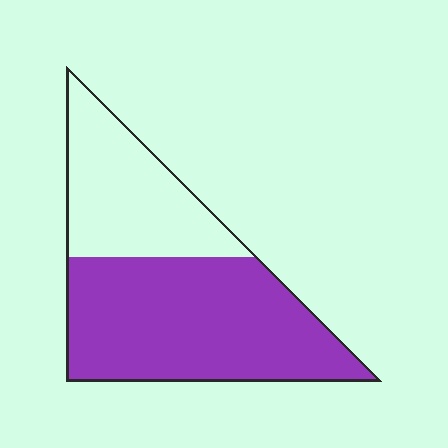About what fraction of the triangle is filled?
About five eighths (5/8).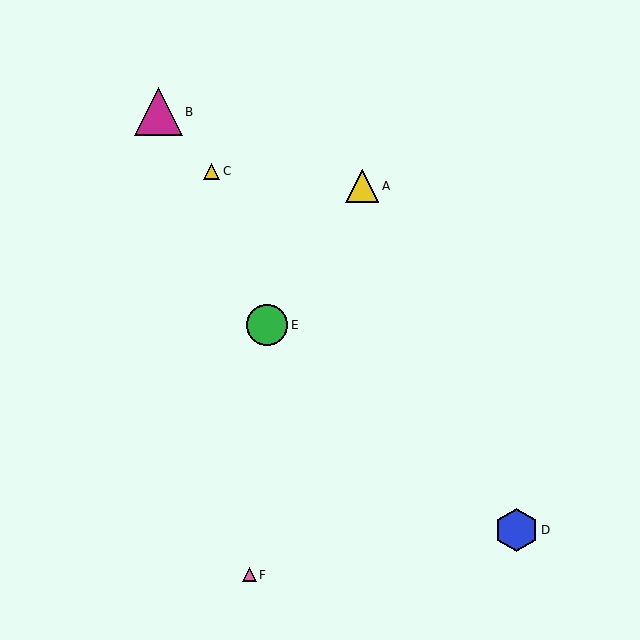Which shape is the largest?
The magenta triangle (labeled B) is the largest.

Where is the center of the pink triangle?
The center of the pink triangle is at (249, 575).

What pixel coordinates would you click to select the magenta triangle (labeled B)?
Click at (158, 112) to select the magenta triangle B.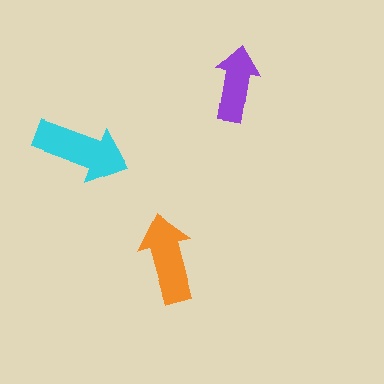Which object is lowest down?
The orange arrow is bottommost.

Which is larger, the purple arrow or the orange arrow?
The orange one.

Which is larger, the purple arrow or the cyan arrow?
The cyan one.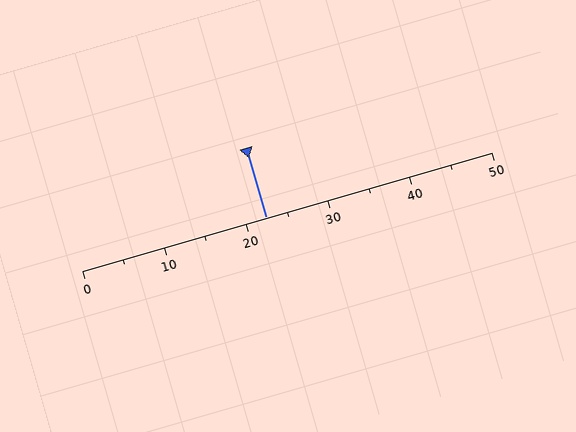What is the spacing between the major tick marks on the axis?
The major ticks are spaced 10 apart.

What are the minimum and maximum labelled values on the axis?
The axis runs from 0 to 50.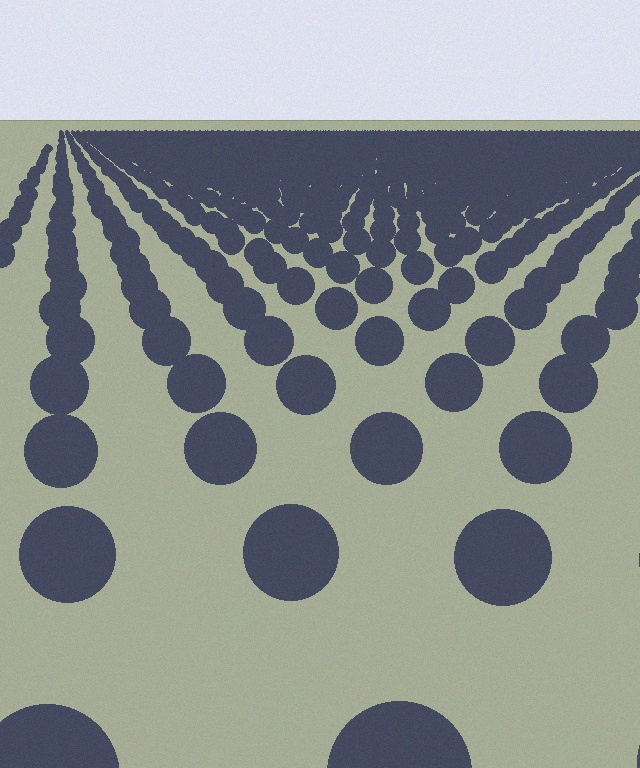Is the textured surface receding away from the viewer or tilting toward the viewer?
The surface is receding away from the viewer. Texture elements get smaller and denser toward the top.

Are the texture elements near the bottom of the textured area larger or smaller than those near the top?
Larger. Near the bottom, elements are closer to the viewer and appear at a bigger on-screen size.